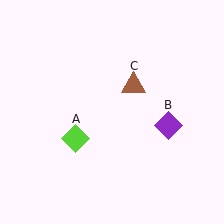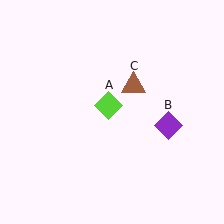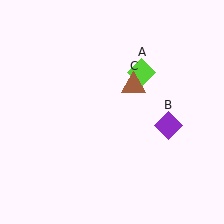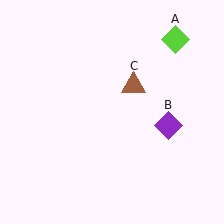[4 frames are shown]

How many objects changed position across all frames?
1 object changed position: lime diamond (object A).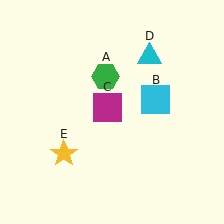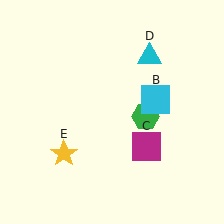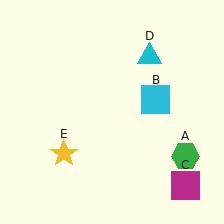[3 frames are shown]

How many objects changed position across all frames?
2 objects changed position: green hexagon (object A), magenta square (object C).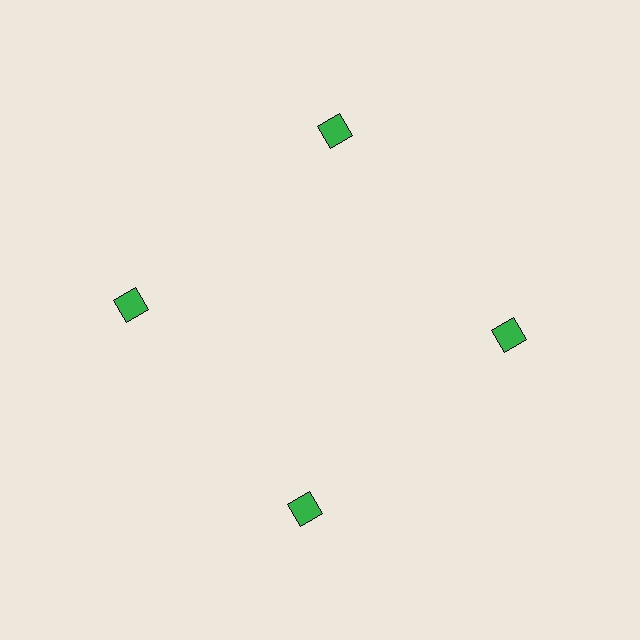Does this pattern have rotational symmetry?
Yes, this pattern has 4-fold rotational symmetry. It looks the same after rotating 90 degrees around the center.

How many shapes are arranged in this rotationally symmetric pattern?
There are 4 shapes, arranged in 4 groups of 1.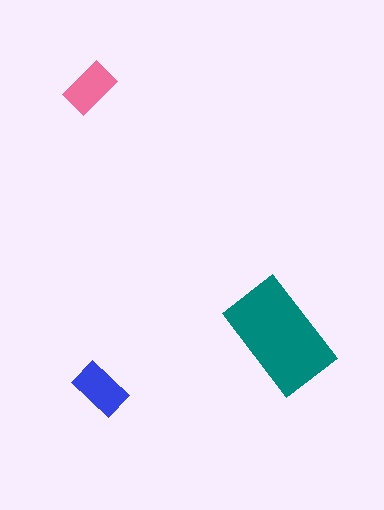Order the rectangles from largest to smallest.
the teal one, the blue one, the pink one.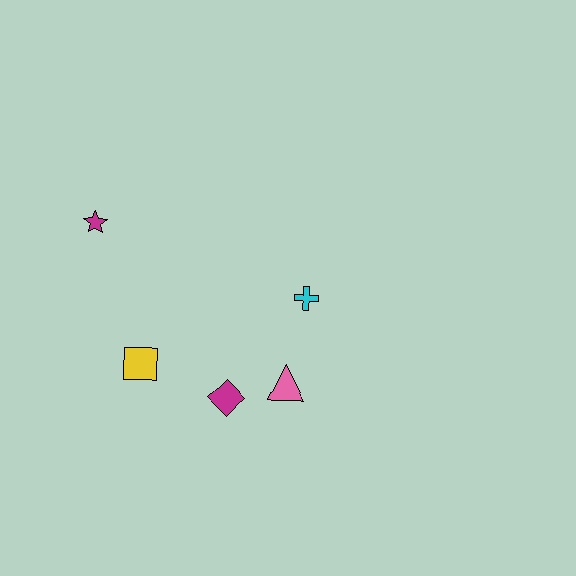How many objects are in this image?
There are 5 objects.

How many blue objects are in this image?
There are no blue objects.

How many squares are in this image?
There is 1 square.